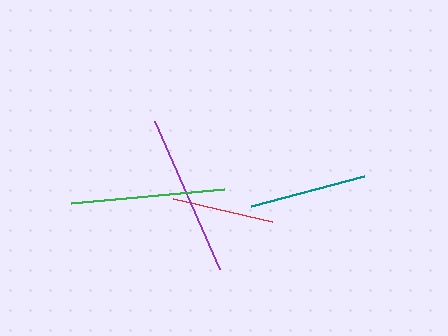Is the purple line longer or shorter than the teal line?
The purple line is longer than the teal line.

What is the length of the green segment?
The green segment is approximately 154 pixels long.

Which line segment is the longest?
The purple line is the longest at approximately 161 pixels.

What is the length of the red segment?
The red segment is approximately 101 pixels long.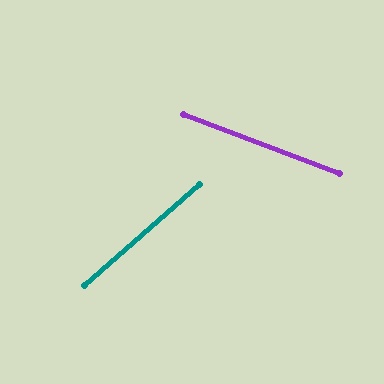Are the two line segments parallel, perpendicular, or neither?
Neither parallel nor perpendicular — they differ by about 62°.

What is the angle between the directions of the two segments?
Approximately 62 degrees.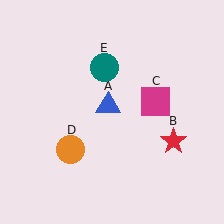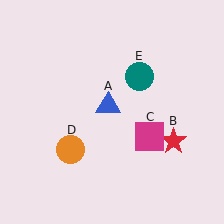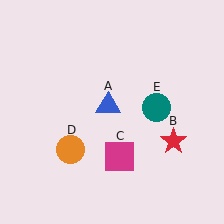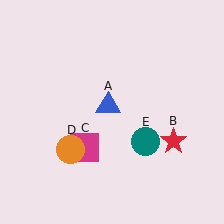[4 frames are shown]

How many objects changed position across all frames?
2 objects changed position: magenta square (object C), teal circle (object E).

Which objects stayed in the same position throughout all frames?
Blue triangle (object A) and red star (object B) and orange circle (object D) remained stationary.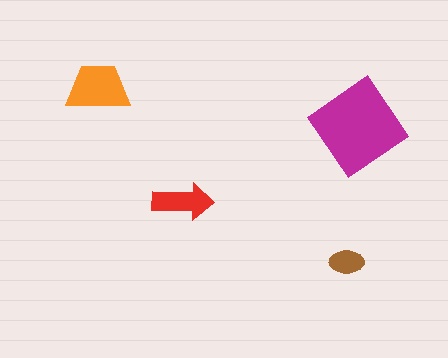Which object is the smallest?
The brown ellipse.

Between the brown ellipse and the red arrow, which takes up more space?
The red arrow.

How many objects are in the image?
There are 4 objects in the image.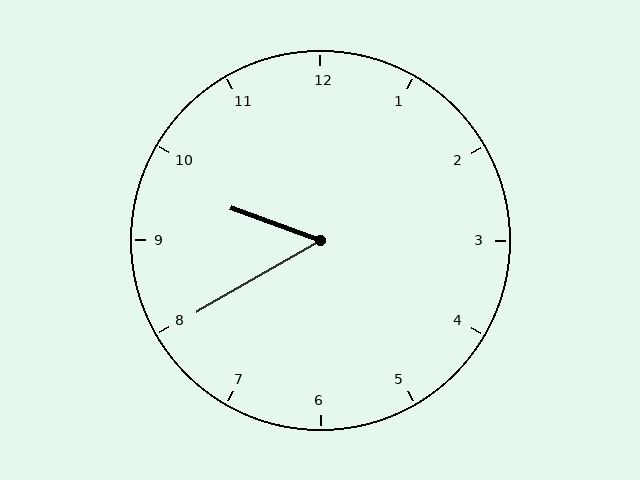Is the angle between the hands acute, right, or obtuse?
It is acute.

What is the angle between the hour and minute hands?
Approximately 50 degrees.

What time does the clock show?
9:40.